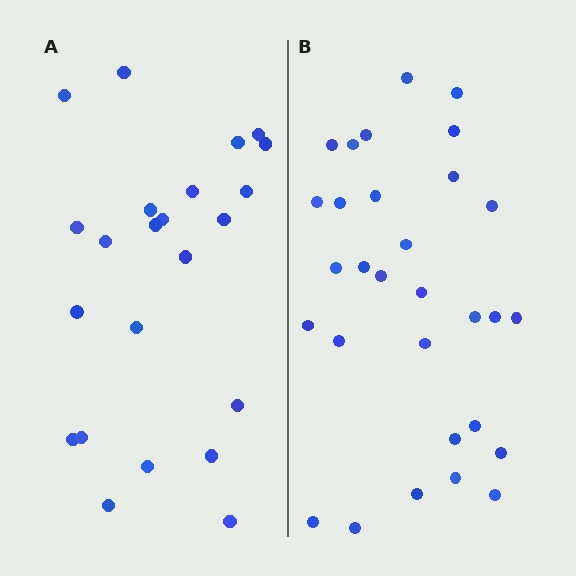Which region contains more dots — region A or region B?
Region B (the right region) has more dots.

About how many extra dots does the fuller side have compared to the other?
Region B has roughly 8 or so more dots than region A.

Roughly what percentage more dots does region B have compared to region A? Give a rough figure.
About 30% more.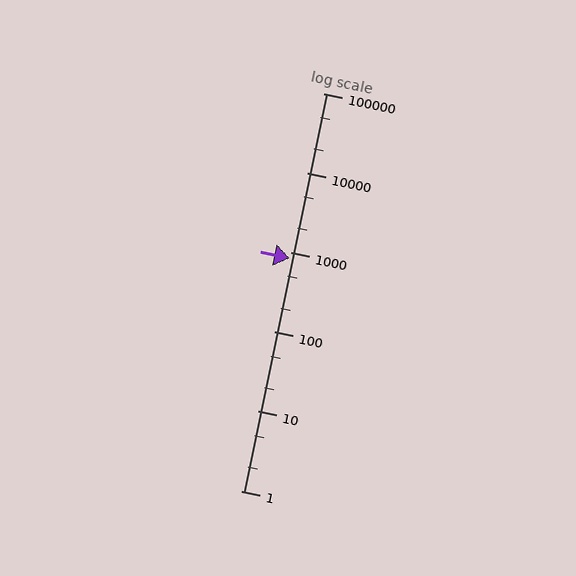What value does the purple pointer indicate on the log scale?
The pointer indicates approximately 850.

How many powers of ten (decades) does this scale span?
The scale spans 5 decades, from 1 to 100000.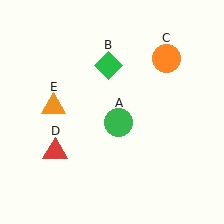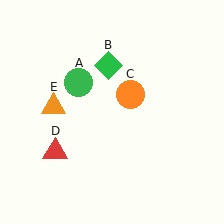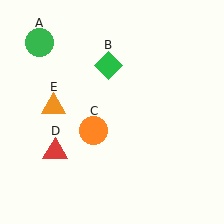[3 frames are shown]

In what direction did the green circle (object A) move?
The green circle (object A) moved up and to the left.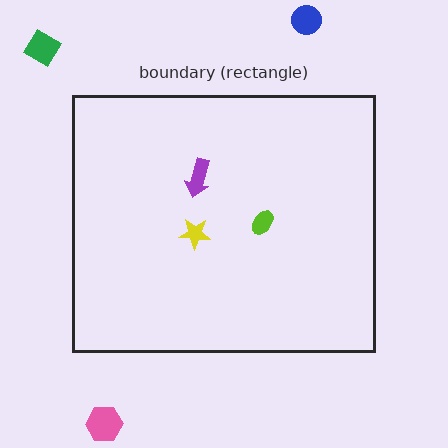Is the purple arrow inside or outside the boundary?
Inside.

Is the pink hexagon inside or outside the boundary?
Outside.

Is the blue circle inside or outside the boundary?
Outside.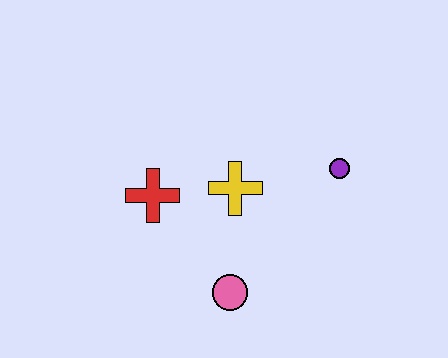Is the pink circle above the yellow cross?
No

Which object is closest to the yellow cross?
The red cross is closest to the yellow cross.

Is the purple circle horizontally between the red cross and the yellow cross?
No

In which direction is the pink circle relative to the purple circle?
The pink circle is below the purple circle.